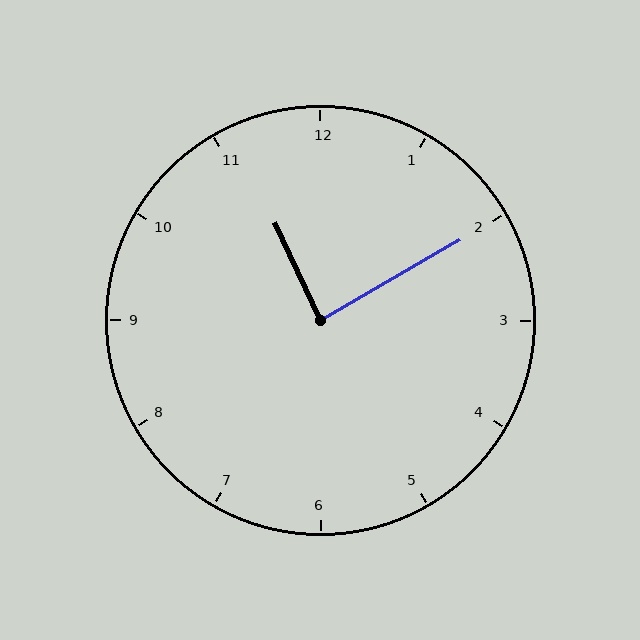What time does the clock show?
11:10.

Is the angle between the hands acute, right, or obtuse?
It is right.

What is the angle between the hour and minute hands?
Approximately 85 degrees.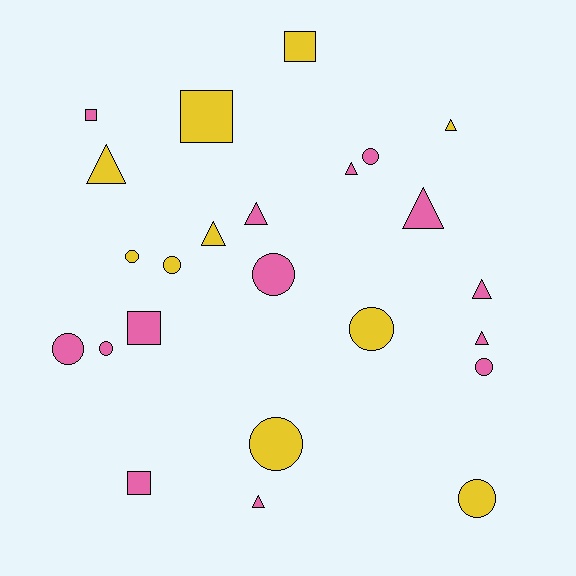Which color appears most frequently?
Pink, with 14 objects.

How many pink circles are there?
There are 5 pink circles.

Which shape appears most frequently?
Circle, with 10 objects.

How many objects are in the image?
There are 24 objects.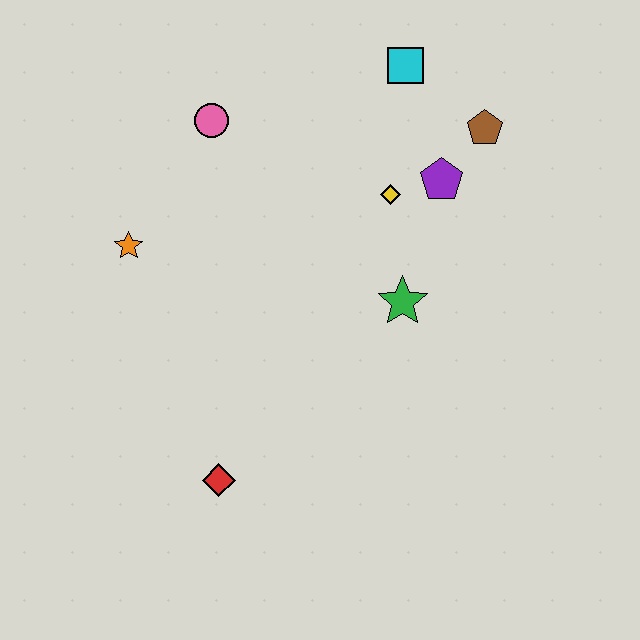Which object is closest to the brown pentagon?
The purple pentagon is closest to the brown pentagon.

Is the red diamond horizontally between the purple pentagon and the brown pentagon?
No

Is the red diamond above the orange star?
No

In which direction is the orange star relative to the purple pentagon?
The orange star is to the left of the purple pentagon.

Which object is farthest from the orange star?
The brown pentagon is farthest from the orange star.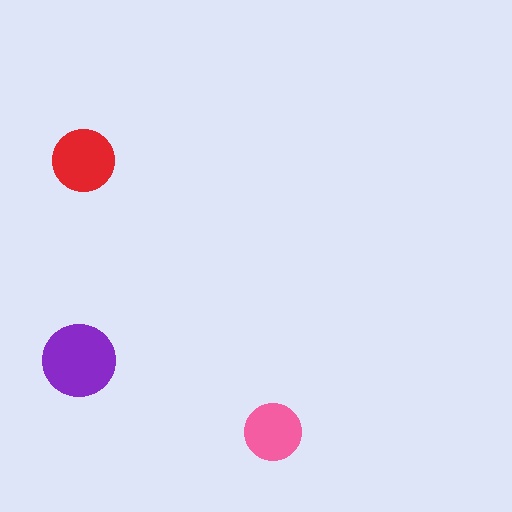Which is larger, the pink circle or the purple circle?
The purple one.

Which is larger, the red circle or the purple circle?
The purple one.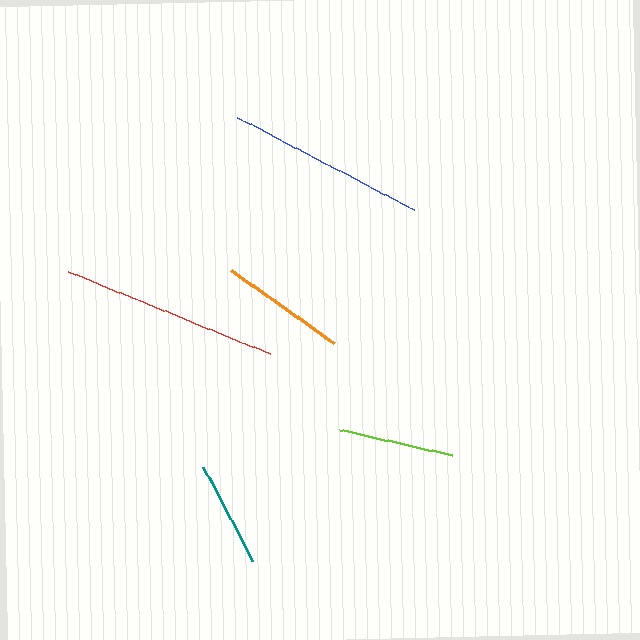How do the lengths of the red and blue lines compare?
The red and blue lines are approximately the same length.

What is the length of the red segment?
The red segment is approximately 218 pixels long.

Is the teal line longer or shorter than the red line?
The red line is longer than the teal line.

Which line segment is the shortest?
The teal line is the shortest at approximately 106 pixels.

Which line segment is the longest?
The red line is the longest at approximately 218 pixels.